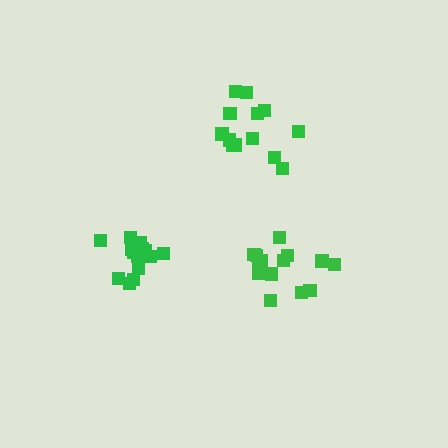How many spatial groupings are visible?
There are 3 spatial groupings.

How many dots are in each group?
Group 1: 14 dots, Group 2: 13 dots, Group 3: 14 dots (41 total).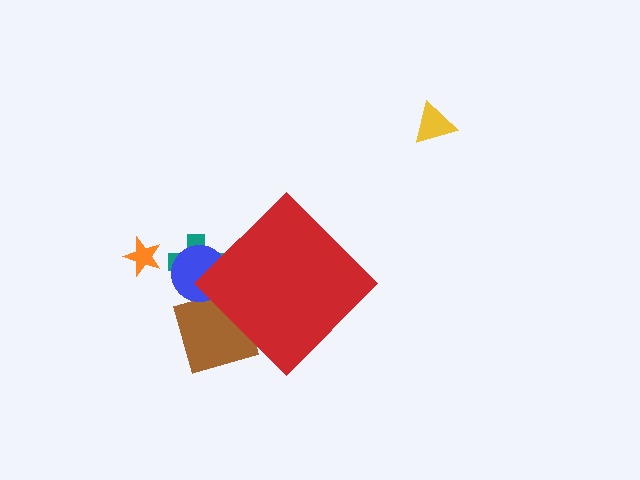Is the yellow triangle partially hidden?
No, the yellow triangle is fully visible.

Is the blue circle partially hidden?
Yes, the blue circle is partially hidden behind the red diamond.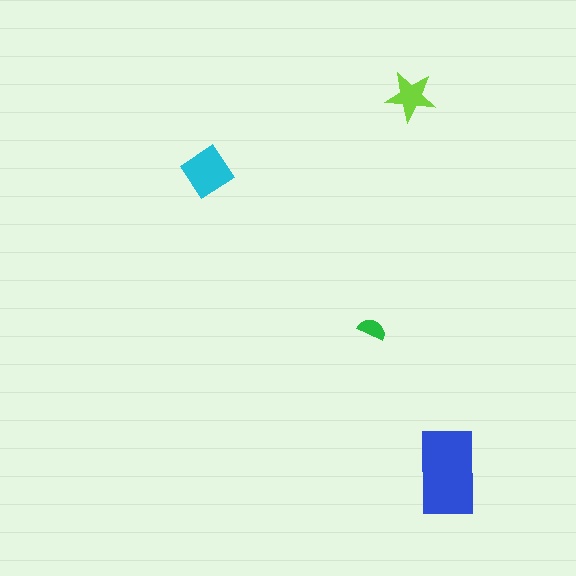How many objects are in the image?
There are 4 objects in the image.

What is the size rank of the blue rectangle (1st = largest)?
1st.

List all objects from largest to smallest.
The blue rectangle, the cyan diamond, the lime star, the green semicircle.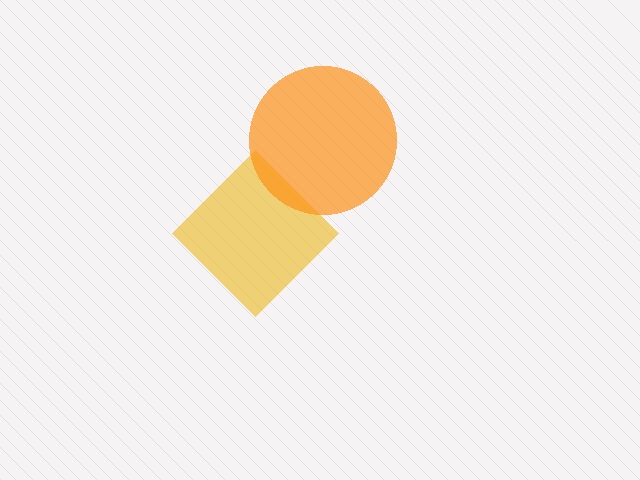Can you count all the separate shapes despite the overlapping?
Yes, there are 2 separate shapes.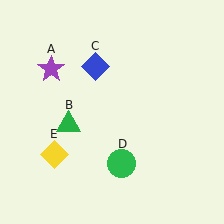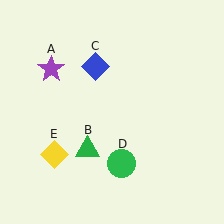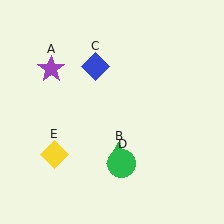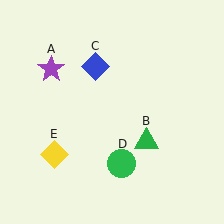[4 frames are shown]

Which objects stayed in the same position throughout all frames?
Purple star (object A) and blue diamond (object C) and green circle (object D) and yellow diamond (object E) remained stationary.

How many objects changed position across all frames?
1 object changed position: green triangle (object B).